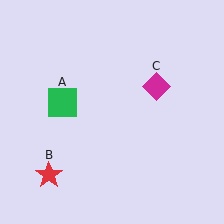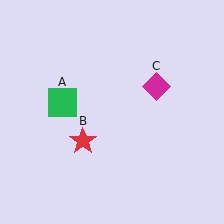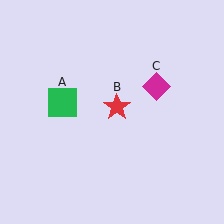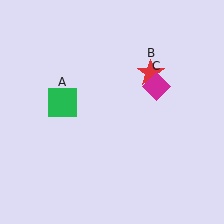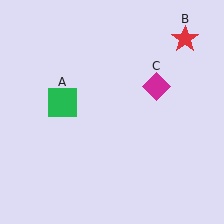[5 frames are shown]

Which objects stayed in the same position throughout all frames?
Green square (object A) and magenta diamond (object C) remained stationary.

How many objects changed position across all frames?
1 object changed position: red star (object B).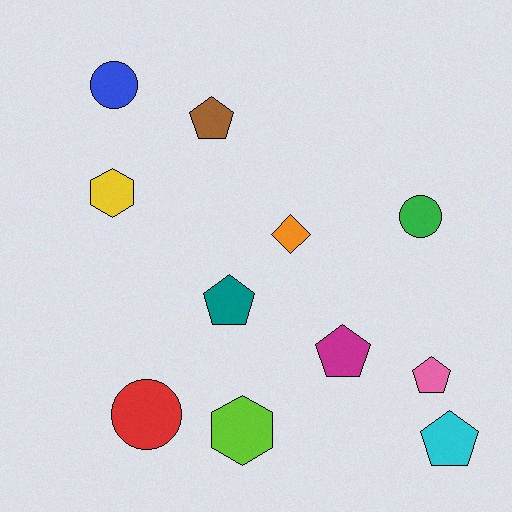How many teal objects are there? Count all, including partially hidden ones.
There is 1 teal object.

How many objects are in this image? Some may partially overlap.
There are 11 objects.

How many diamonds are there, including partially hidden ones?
There is 1 diamond.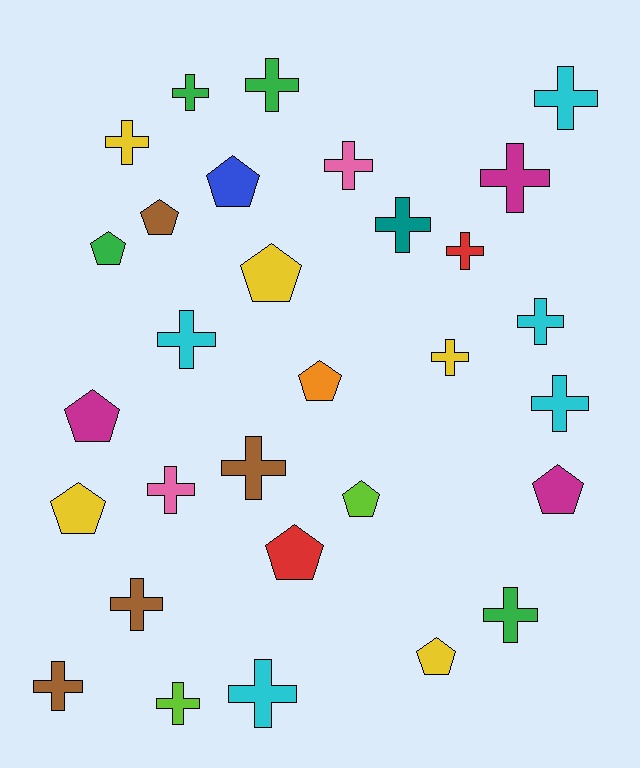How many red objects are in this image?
There are 2 red objects.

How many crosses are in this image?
There are 19 crosses.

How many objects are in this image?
There are 30 objects.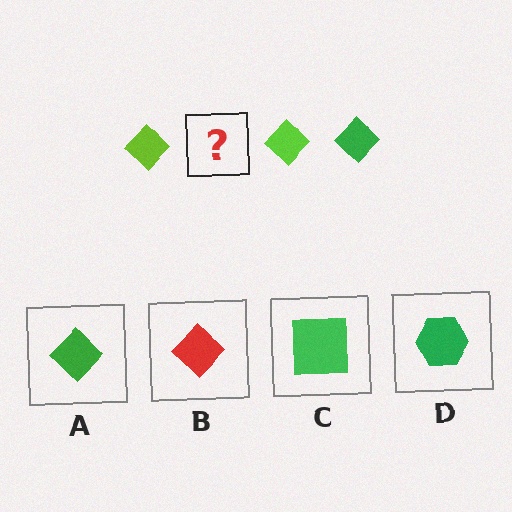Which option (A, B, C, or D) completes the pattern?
A.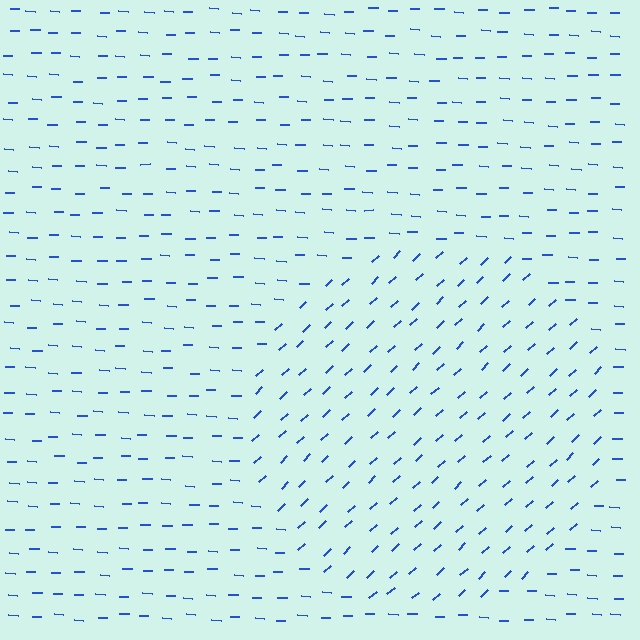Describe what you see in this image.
The image is filled with small blue line segments. A circle region in the image has lines oriented differently from the surrounding lines, creating a visible texture boundary.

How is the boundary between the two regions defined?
The boundary is defined purely by a change in line orientation (approximately 45 degrees difference). All lines are the same color and thickness.